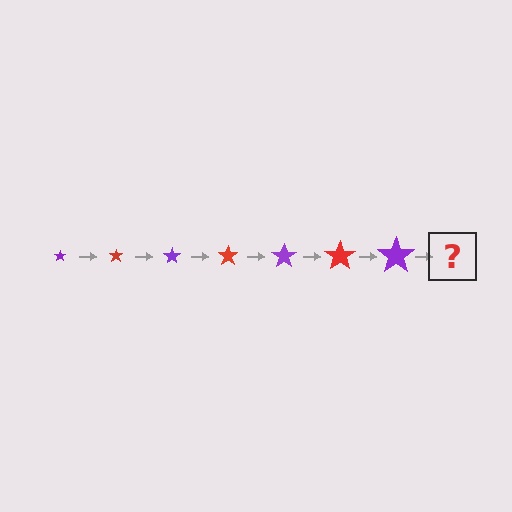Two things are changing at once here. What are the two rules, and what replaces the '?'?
The two rules are that the star grows larger each step and the color cycles through purple and red. The '?' should be a red star, larger than the previous one.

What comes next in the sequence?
The next element should be a red star, larger than the previous one.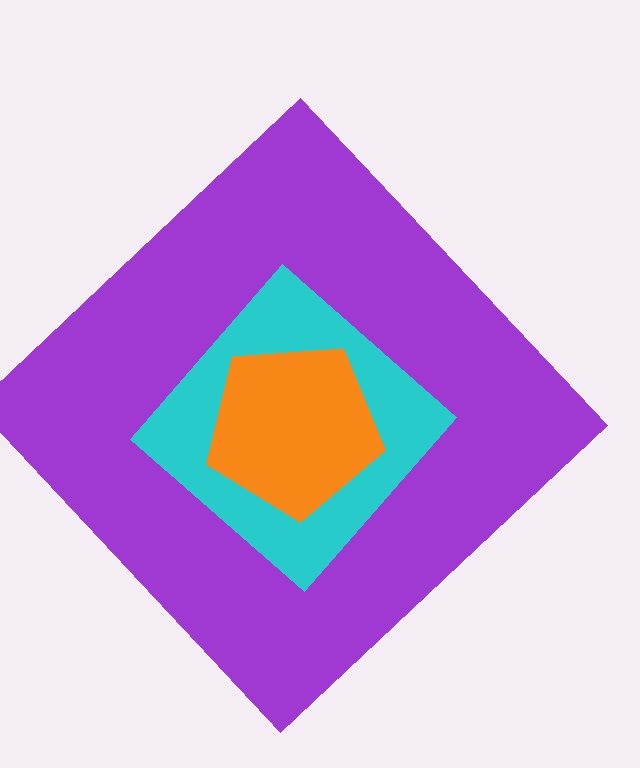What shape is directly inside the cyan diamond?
The orange pentagon.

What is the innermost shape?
The orange pentagon.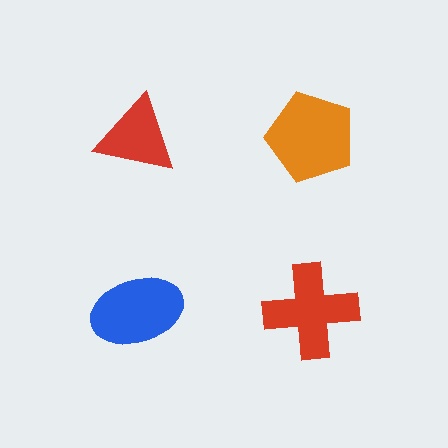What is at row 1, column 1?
A red triangle.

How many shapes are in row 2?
2 shapes.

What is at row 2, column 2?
A red cross.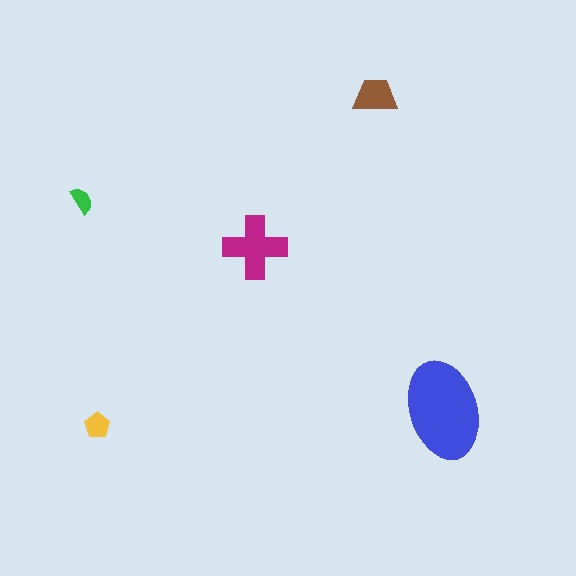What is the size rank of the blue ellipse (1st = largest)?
1st.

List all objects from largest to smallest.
The blue ellipse, the magenta cross, the brown trapezoid, the yellow pentagon, the green semicircle.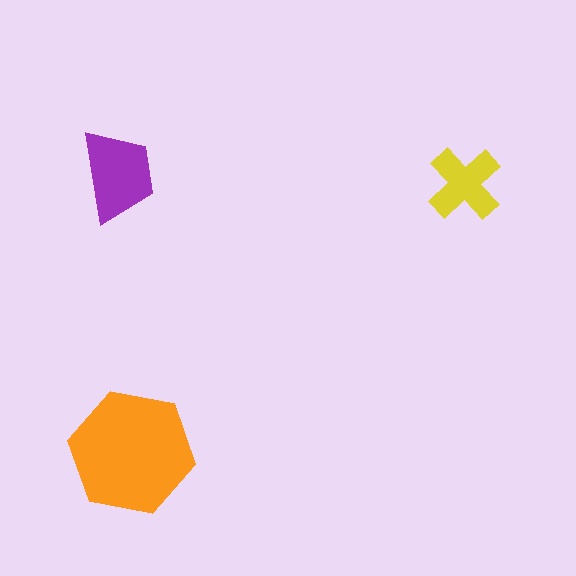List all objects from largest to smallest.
The orange hexagon, the purple trapezoid, the yellow cross.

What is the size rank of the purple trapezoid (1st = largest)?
2nd.